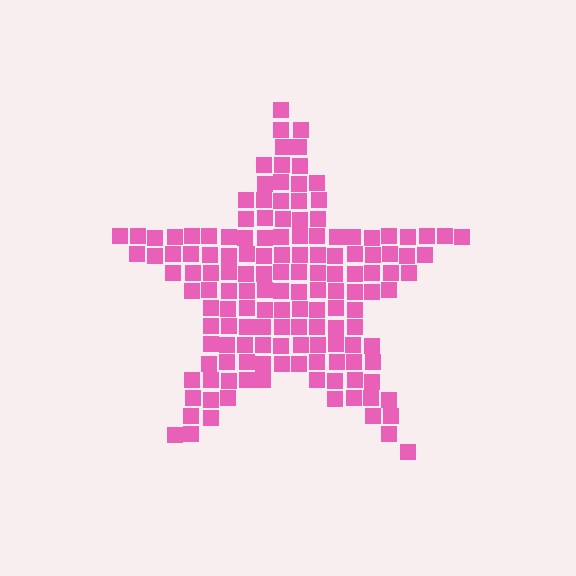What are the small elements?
The small elements are squares.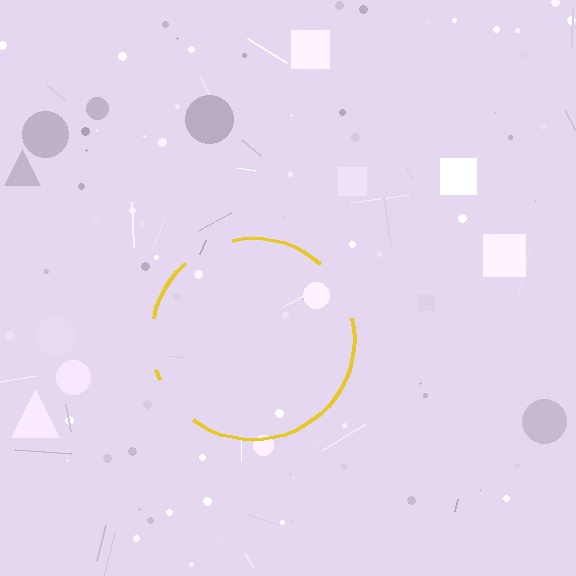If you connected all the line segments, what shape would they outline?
They would outline a circle.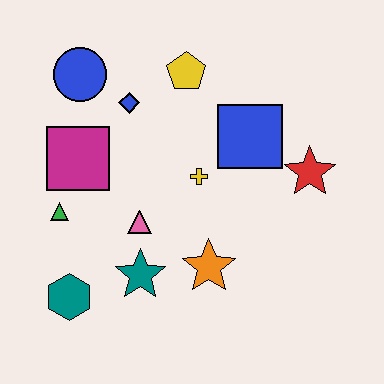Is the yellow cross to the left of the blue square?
Yes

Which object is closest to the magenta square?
The green triangle is closest to the magenta square.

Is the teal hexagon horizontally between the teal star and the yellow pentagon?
No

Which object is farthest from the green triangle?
The red star is farthest from the green triangle.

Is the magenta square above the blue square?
No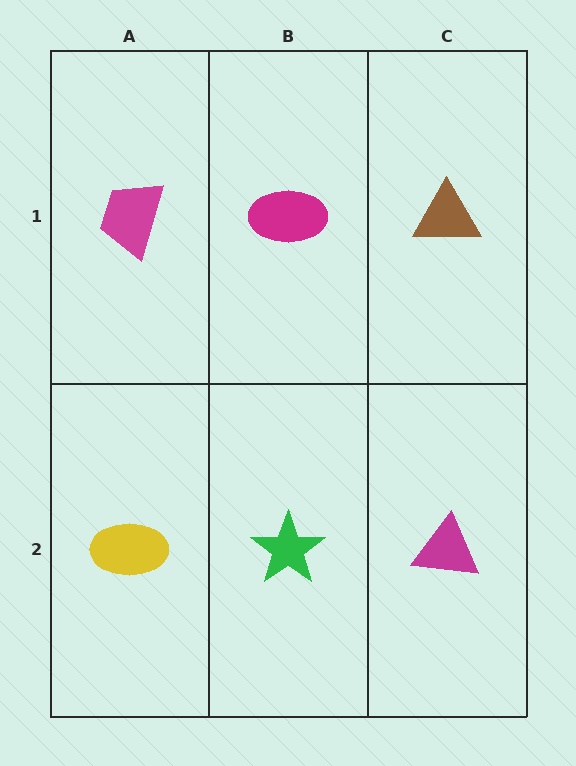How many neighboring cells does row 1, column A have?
2.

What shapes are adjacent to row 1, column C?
A magenta triangle (row 2, column C), a magenta ellipse (row 1, column B).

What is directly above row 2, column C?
A brown triangle.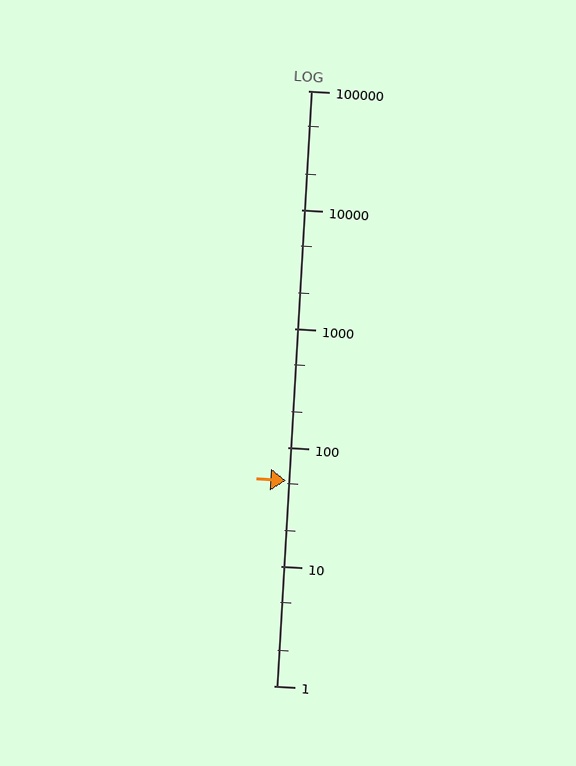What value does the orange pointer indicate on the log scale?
The pointer indicates approximately 53.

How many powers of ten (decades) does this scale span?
The scale spans 5 decades, from 1 to 100000.